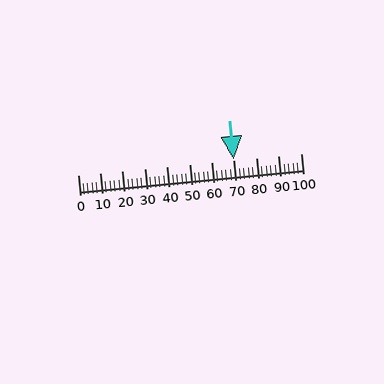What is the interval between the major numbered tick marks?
The major tick marks are spaced 10 units apart.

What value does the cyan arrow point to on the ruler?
The cyan arrow points to approximately 70.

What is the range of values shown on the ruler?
The ruler shows values from 0 to 100.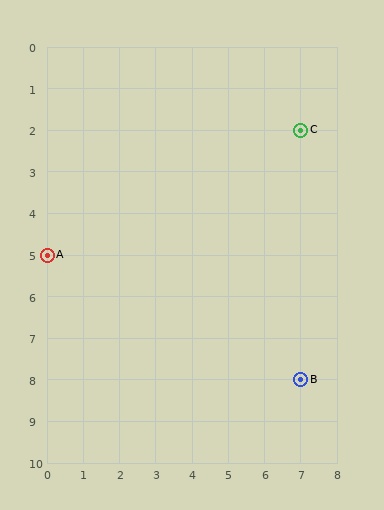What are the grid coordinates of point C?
Point C is at grid coordinates (7, 2).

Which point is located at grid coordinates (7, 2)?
Point C is at (7, 2).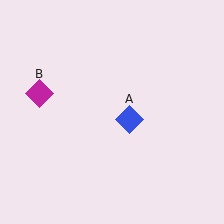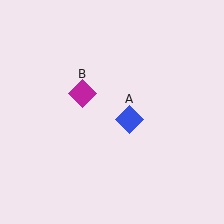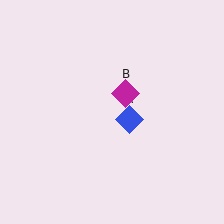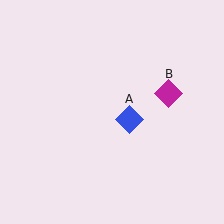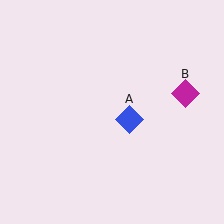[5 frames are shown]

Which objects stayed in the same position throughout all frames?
Blue diamond (object A) remained stationary.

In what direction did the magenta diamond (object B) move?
The magenta diamond (object B) moved right.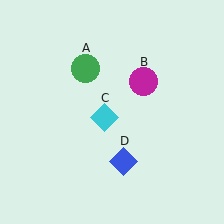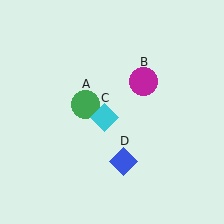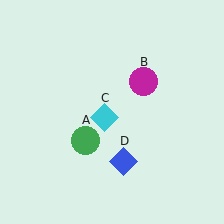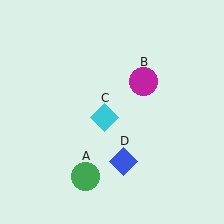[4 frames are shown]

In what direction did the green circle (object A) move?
The green circle (object A) moved down.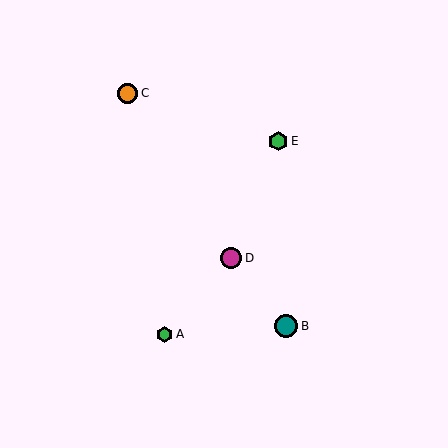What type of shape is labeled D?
Shape D is a magenta circle.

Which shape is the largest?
The teal circle (labeled B) is the largest.